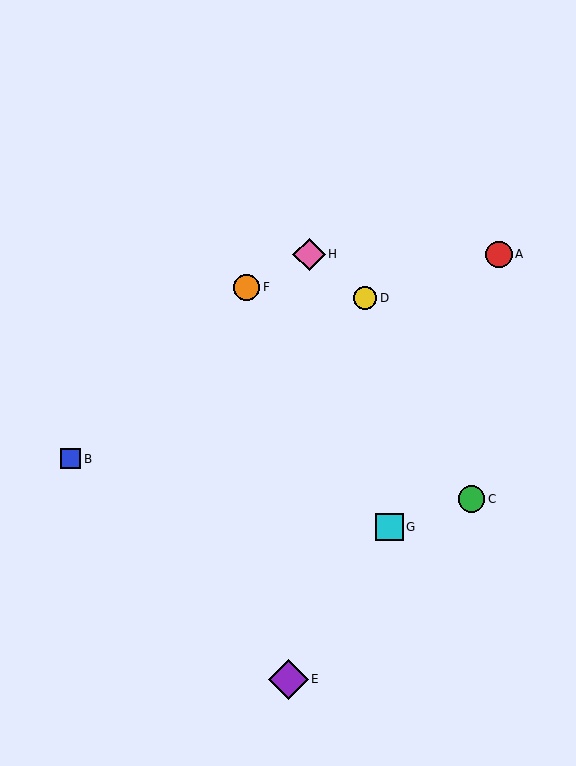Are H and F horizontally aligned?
No, H is at y≈254 and F is at y≈287.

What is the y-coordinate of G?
Object G is at y≈527.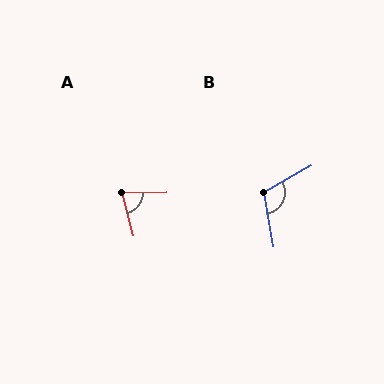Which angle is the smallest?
A, at approximately 75 degrees.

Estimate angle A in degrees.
Approximately 75 degrees.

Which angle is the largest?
B, at approximately 110 degrees.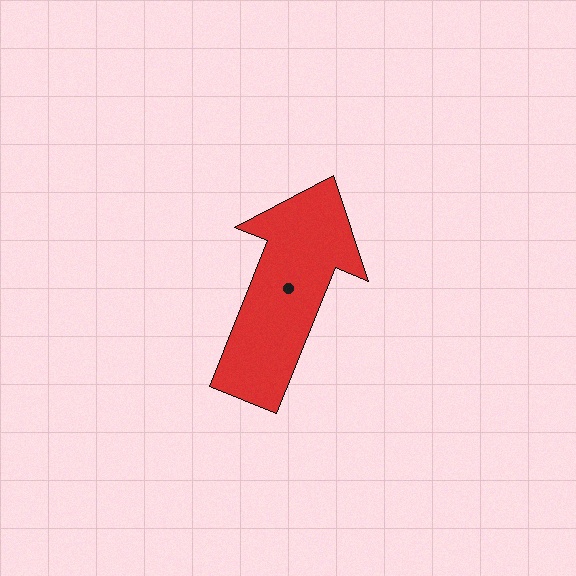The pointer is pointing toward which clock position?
Roughly 1 o'clock.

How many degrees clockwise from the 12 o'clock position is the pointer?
Approximately 22 degrees.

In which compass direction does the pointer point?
North.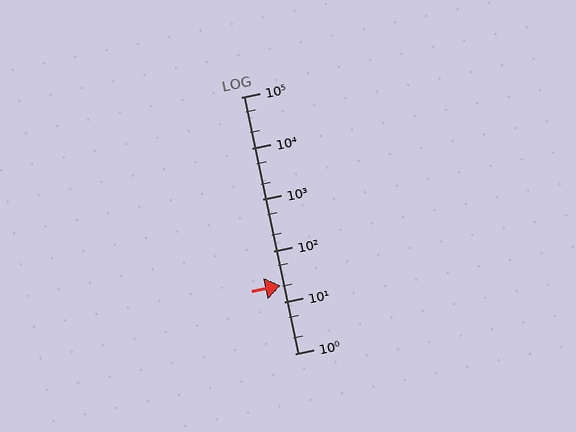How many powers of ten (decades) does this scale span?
The scale spans 5 decades, from 1 to 100000.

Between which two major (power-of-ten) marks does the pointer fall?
The pointer is between 10 and 100.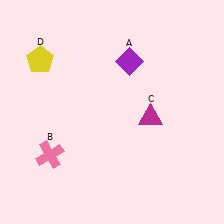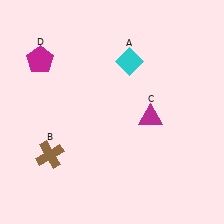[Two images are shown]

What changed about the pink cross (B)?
In Image 1, B is pink. In Image 2, it changed to brown.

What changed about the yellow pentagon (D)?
In Image 1, D is yellow. In Image 2, it changed to magenta.